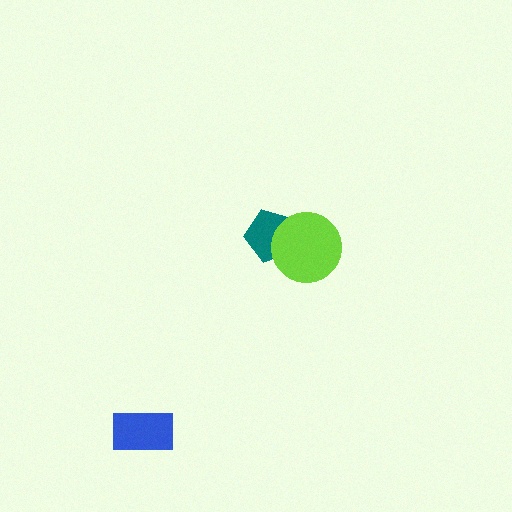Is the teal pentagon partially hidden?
Yes, it is partially covered by another shape.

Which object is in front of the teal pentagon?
The lime circle is in front of the teal pentagon.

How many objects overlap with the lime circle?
1 object overlaps with the lime circle.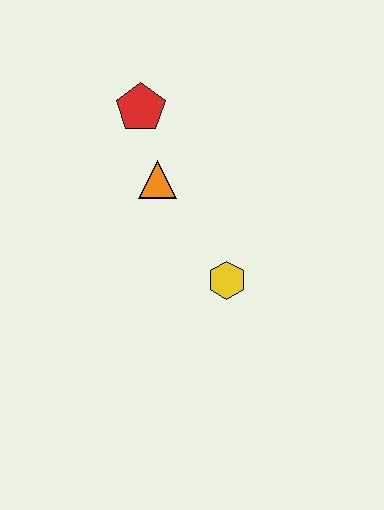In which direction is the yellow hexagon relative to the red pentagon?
The yellow hexagon is below the red pentagon.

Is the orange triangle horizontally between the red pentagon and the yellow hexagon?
Yes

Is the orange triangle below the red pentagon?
Yes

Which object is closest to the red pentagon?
The orange triangle is closest to the red pentagon.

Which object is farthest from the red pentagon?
The yellow hexagon is farthest from the red pentagon.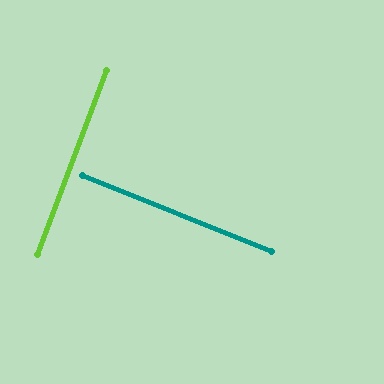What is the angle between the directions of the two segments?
Approximately 89 degrees.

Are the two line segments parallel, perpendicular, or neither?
Perpendicular — they meet at approximately 89°.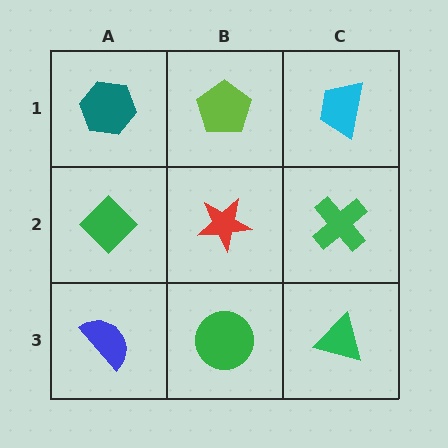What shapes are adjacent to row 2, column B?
A lime pentagon (row 1, column B), a green circle (row 3, column B), a green diamond (row 2, column A), a green cross (row 2, column C).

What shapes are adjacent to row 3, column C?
A green cross (row 2, column C), a green circle (row 3, column B).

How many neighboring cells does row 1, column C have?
2.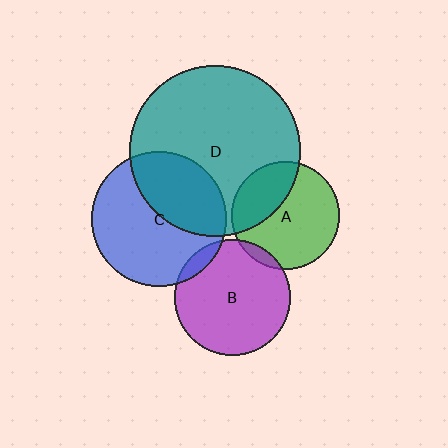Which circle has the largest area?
Circle D (teal).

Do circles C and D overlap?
Yes.